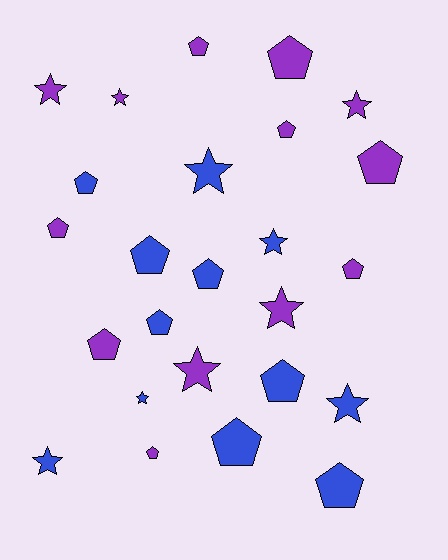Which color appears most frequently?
Purple, with 13 objects.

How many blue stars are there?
There are 5 blue stars.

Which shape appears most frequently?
Pentagon, with 15 objects.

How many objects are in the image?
There are 25 objects.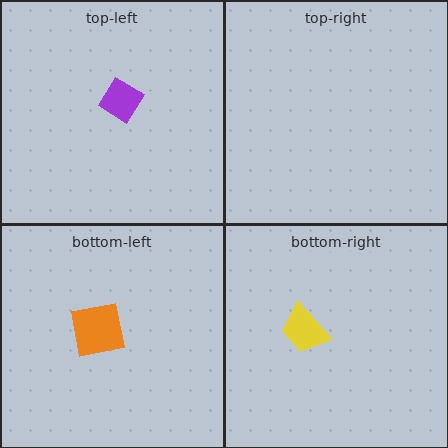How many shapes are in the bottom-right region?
1.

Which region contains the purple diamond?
The top-left region.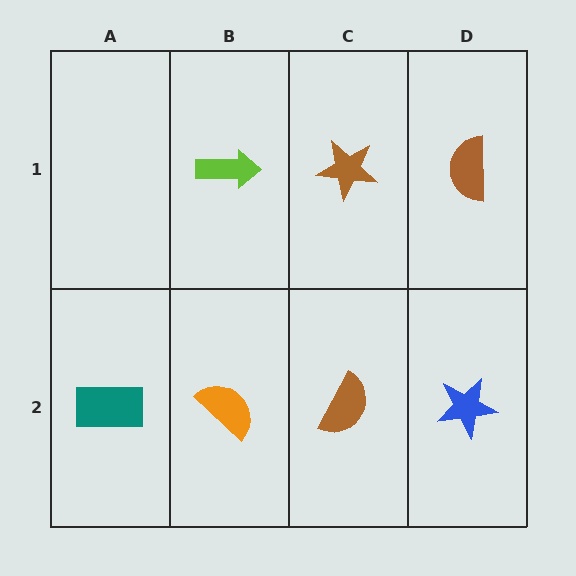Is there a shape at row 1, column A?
No, that cell is empty.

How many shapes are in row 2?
4 shapes.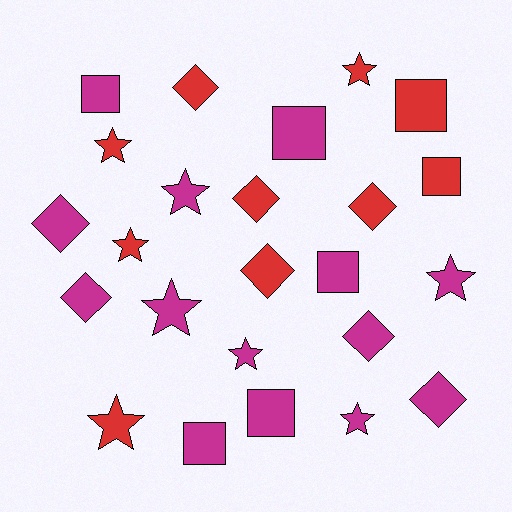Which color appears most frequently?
Magenta, with 14 objects.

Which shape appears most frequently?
Star, with 9 objects.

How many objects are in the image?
There are 24 objects.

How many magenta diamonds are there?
There are 4 magenta diamonds.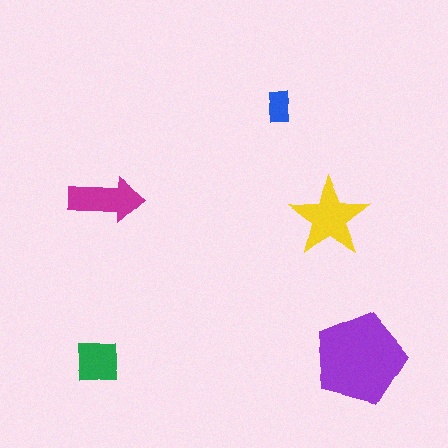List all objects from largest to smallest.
The purple pentagon, the yellow star, the magenta arrow, the green square, the blue rectangle.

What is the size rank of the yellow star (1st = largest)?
2nd.